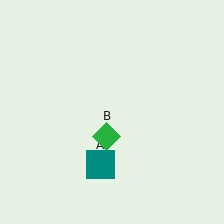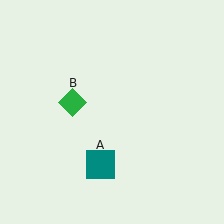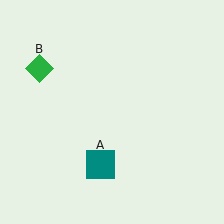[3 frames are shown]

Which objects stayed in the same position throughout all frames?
Teal square (object A) remained stationary.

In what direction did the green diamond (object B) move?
The green diamond (object B) moved up and to the left.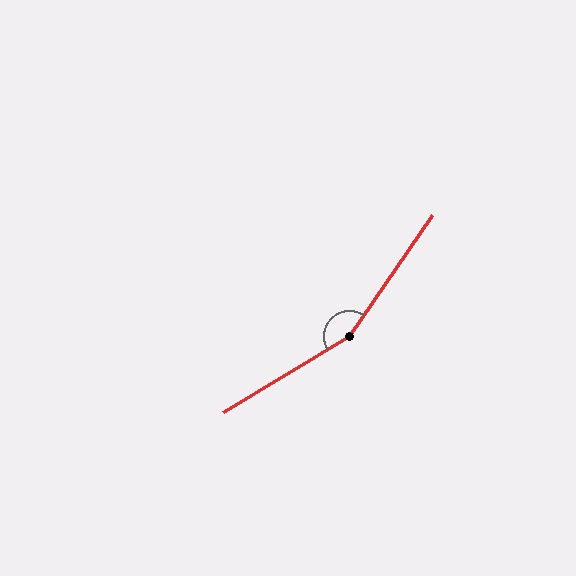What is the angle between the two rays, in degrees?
Approximately 156 degrees.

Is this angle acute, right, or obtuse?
It is obtuse.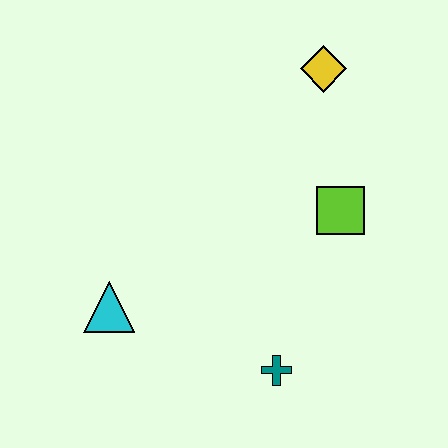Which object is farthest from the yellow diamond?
The cyan triangle is farthest from the yellow diamond.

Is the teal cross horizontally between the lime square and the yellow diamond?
No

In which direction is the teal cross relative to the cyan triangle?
The teal cross is to the right of the cyan triangle.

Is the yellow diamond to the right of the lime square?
No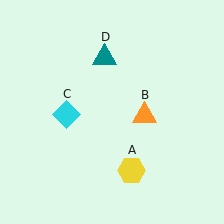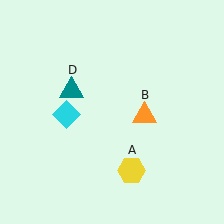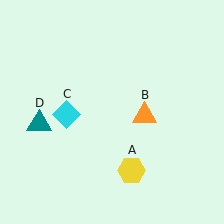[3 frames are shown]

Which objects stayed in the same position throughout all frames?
Yellow hexagon (object A) and orange triangle (object B) and cyan diamond (object C) remained stationary.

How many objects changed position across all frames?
1 object changed position: teal triangle (object D).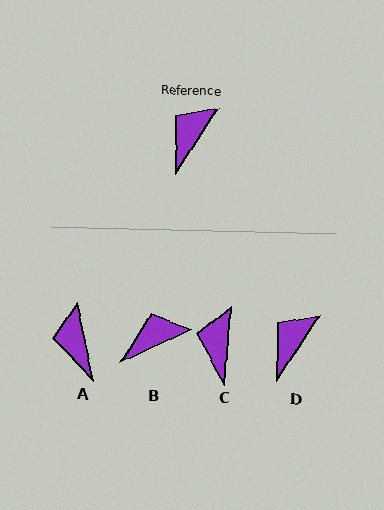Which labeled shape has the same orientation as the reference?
D.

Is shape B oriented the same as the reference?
No, it is off by about 32 degrees.